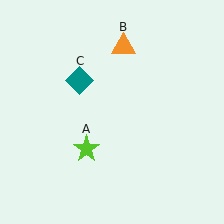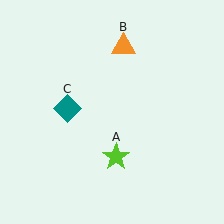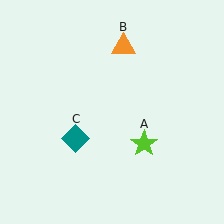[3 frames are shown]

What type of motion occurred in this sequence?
The lime star (object A), teal diamond (object C) rotated counterclockwise around the center of the scene.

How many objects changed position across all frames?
2 objects changed position: lime star (object A), teal diamond (object C).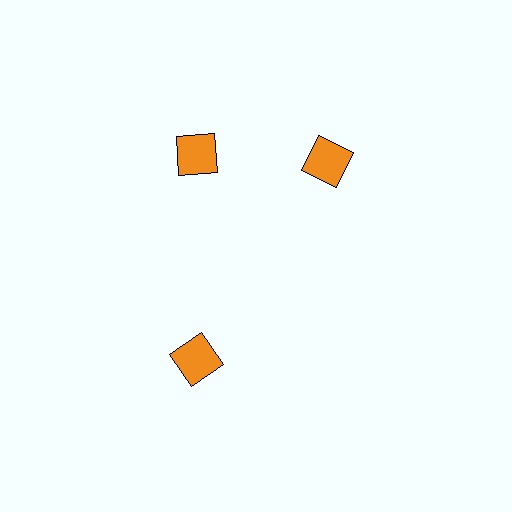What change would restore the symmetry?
The symmetry would be restored by rotating it back into even spacing with its neighbors so that all 3 squares sit at equal angles and equal distance from the center.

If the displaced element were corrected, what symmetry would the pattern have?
It would have 3-fold rotational symmetry — the pattern would map onto itself every 120 degrees.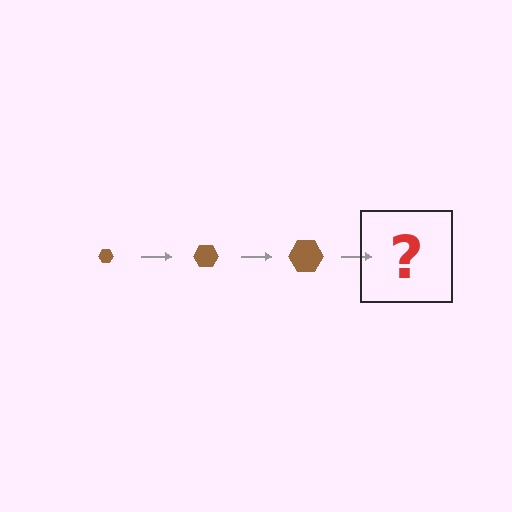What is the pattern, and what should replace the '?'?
The pattern is that the hexagon gets progressively larger each step. The '?' should be a brown hexagon, larger than the previous one.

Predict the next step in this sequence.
The next step is a brown hexagon, larger than the previous one.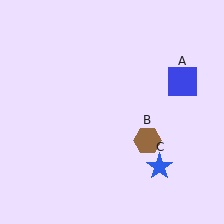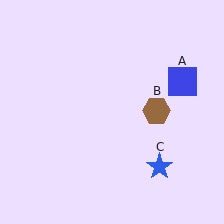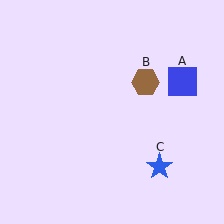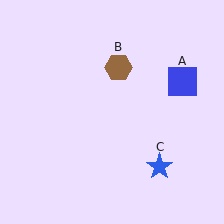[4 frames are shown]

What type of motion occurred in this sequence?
The brown hexagon (object B) rotated counterclockwise around the center of the scene.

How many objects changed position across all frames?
1 object changed position: brown hexagon (object B).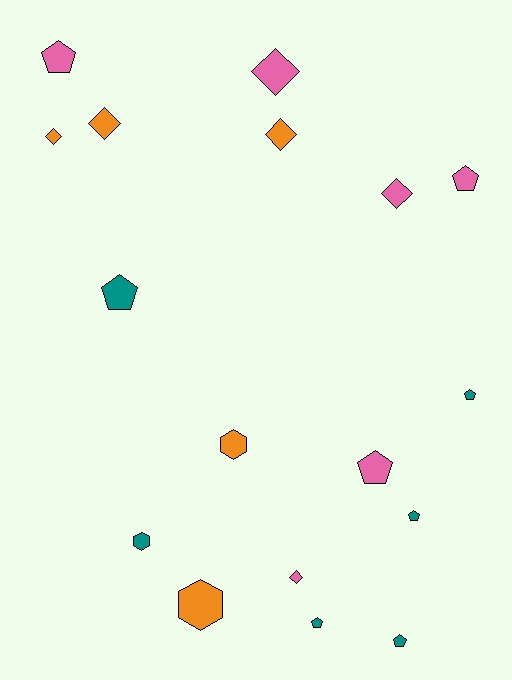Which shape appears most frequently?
Pentagon, with 8 objects.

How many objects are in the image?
There are 17 objects.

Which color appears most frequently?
Pink, with 6 objects.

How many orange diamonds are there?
There are 3 orange diamonds.